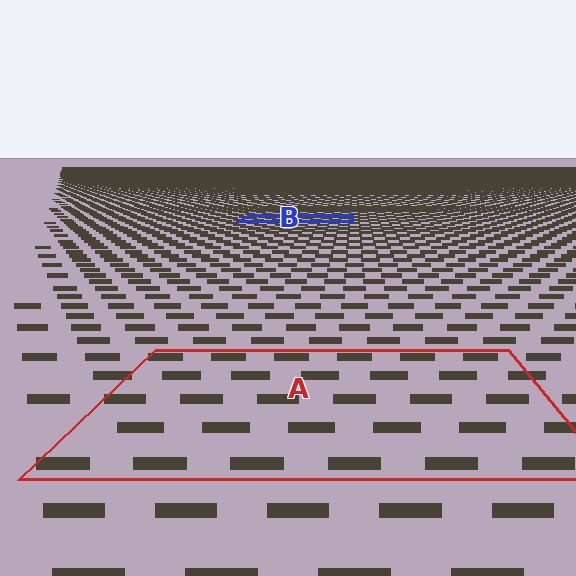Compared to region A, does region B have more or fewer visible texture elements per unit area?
Region B has more texture elements per unit area — they are packed more densely because it is farther away.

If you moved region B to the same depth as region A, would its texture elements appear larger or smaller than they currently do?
They would appear larger. At a closer depth, the same texture elements are projected at a bigger on-screen size.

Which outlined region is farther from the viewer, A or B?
Region B is farther from the viewer — the texture elements inside it appear smaller and more densely packed.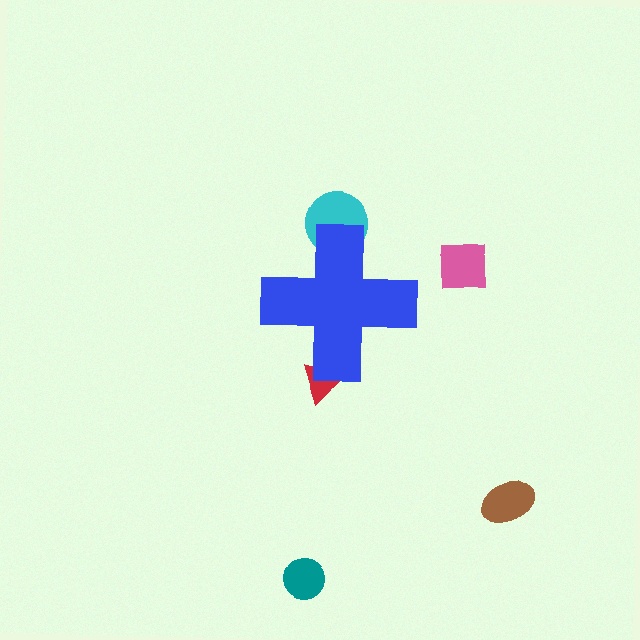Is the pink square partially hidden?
No, the pink square is fully visible.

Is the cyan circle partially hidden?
Yes, the cyan circle is partially hidden behind the blue cross.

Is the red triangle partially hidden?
Yes, the red triangle is partially hidden behind the blue cross.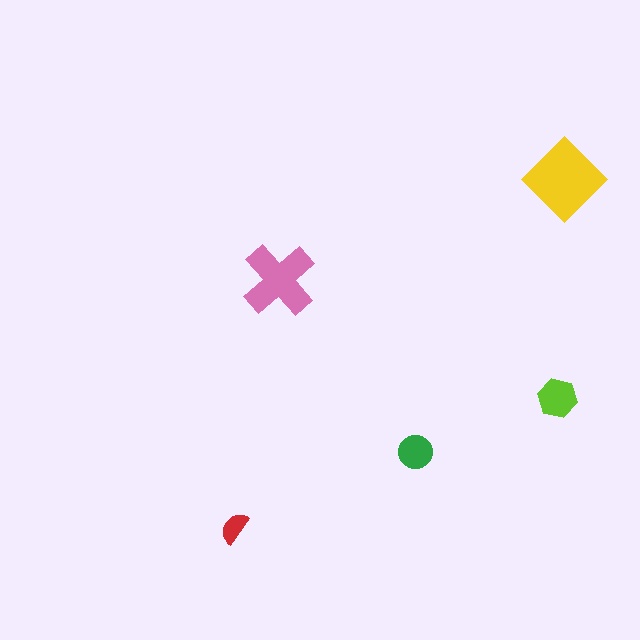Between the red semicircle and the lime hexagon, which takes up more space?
The lime hexagon.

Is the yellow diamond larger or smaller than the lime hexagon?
Larger.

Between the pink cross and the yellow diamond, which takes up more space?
The yellow diamond.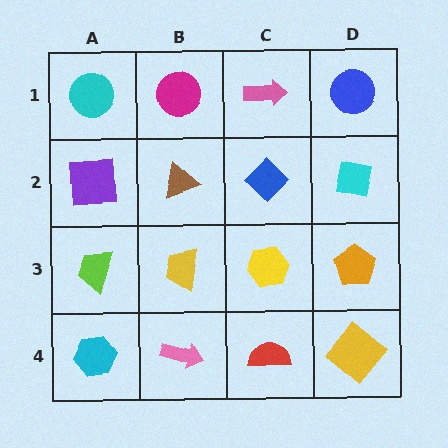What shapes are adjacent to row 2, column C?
A pink arrow (row 1, column C), a yellow hexagon (row 3, column C), a brown triangle (row 2, column B), a cyan square (row 2, column D).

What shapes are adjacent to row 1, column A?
A purple square (row 2, column A), a magenta circle (row 1, column B).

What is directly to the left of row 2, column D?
A blue diamond.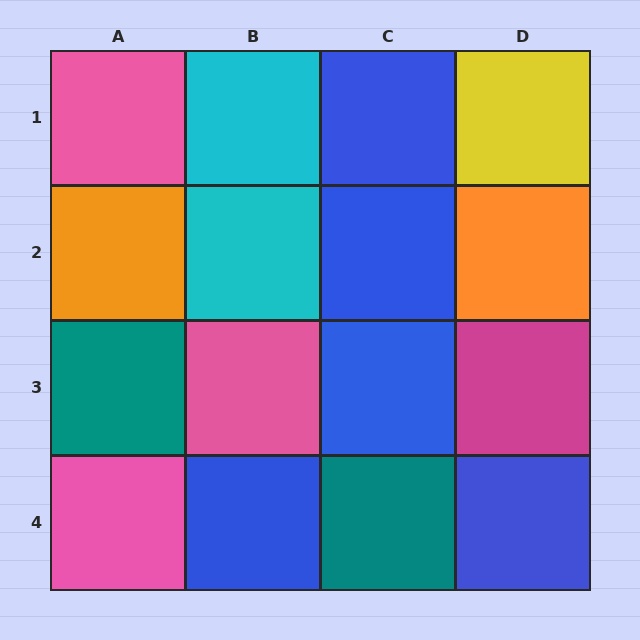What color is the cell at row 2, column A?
Orange.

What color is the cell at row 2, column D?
Orange.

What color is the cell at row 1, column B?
Cyan.